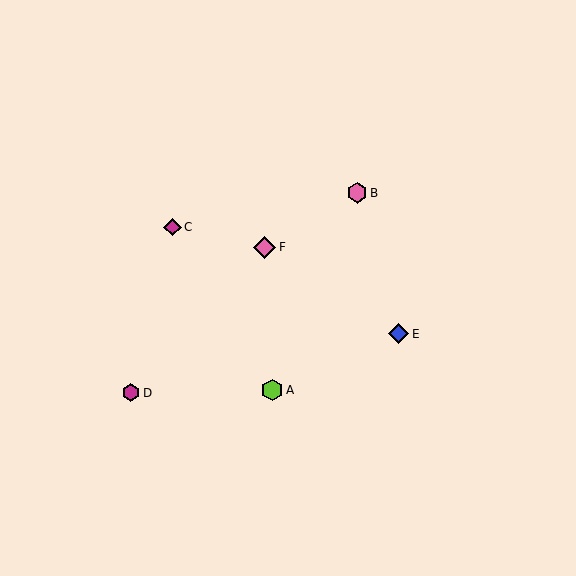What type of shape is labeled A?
Shape A is a lime hexagon.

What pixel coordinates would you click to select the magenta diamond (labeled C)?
Click at (172, 227) to select the magenta diamond C.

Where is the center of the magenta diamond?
The center of the magenta diamond is at (172, 227).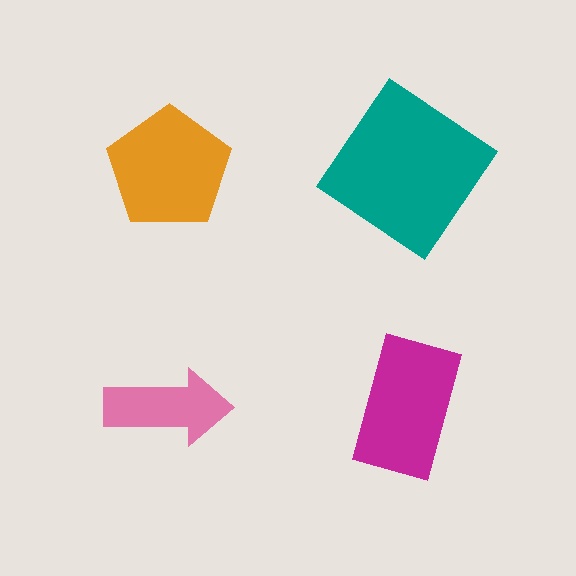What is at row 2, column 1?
A pink arrow.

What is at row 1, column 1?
An orange pentagon.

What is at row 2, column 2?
A magenta rectangle.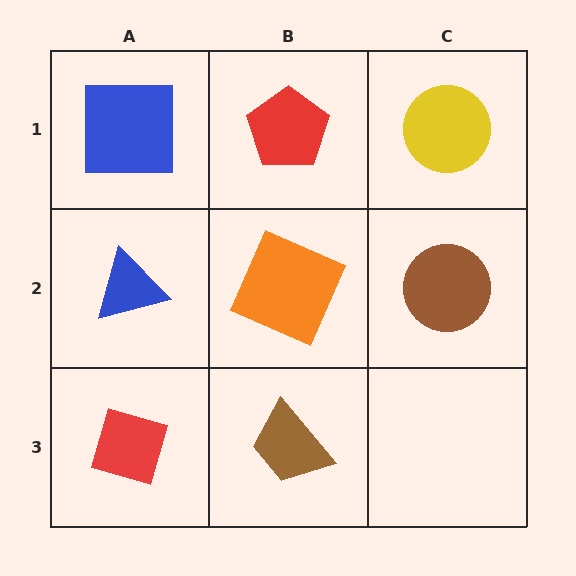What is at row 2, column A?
A blue triangle.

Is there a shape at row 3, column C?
No, that cell is empty.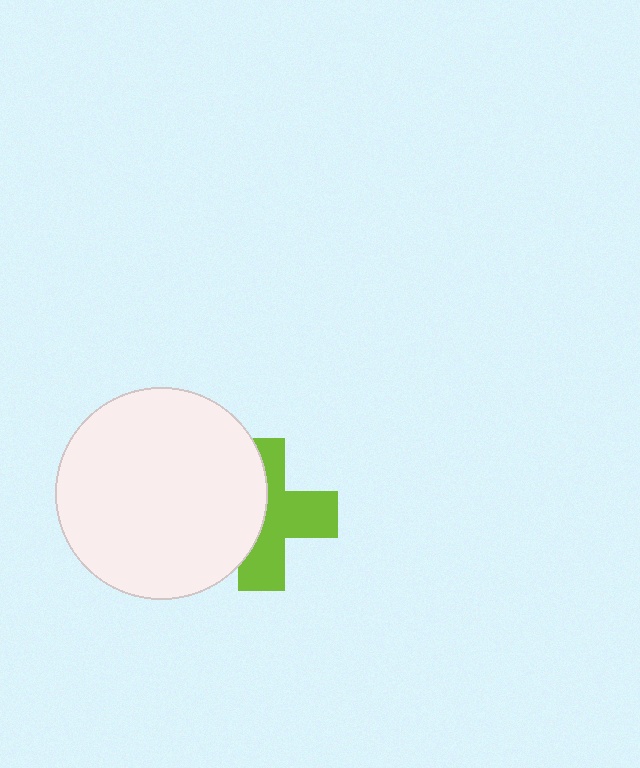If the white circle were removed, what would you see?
You would see the complete lime cross.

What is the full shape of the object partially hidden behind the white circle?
The partially hidden object is a lime cross.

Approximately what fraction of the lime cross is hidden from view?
Roughly 44% of the lime cross is hidden behind the white circle.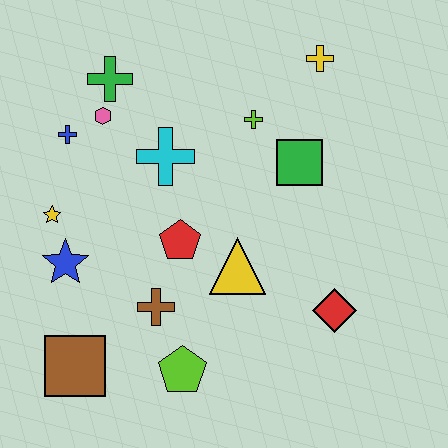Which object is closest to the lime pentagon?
The brown cross is closest to the lime pentagon.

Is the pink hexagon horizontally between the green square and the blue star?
Yes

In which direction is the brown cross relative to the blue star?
The brown cross is to the right of the blue star.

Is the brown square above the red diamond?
No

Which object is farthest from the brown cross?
The yellow cross is farthest from the brown cross.